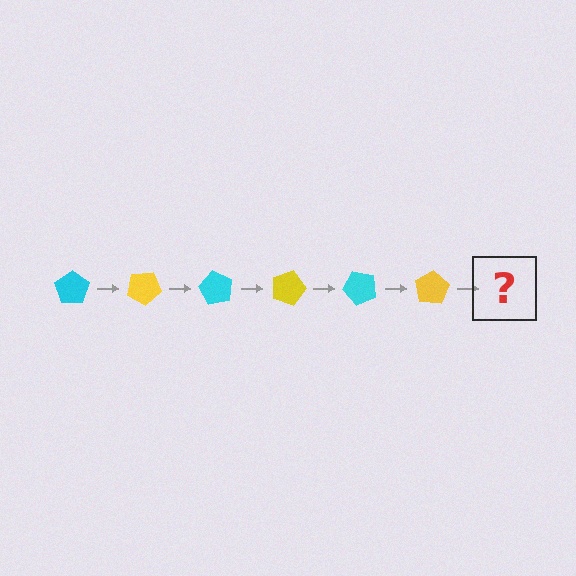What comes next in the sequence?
The next element should be a cyan pentagon, rotated 180 degrees from the start.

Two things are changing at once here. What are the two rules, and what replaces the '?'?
The two rules are that it rotates 30 degrees each step and the color cycles through cyan and yellow. The '?' should be a cyan pentagon, rotated 180 degrees from the start.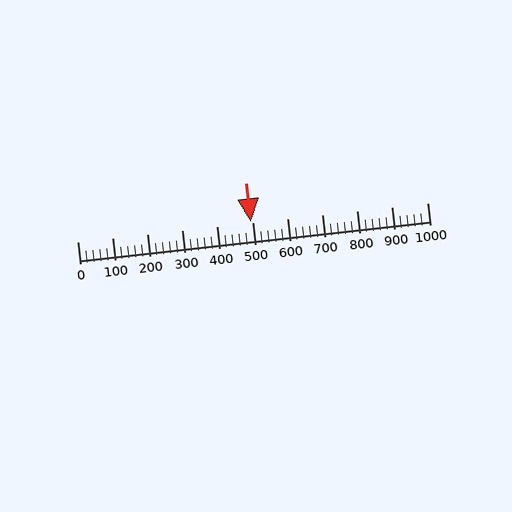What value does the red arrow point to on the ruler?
The red arrow points to approximately 497.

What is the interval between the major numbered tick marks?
The major tick marks are spaced 100 units apart.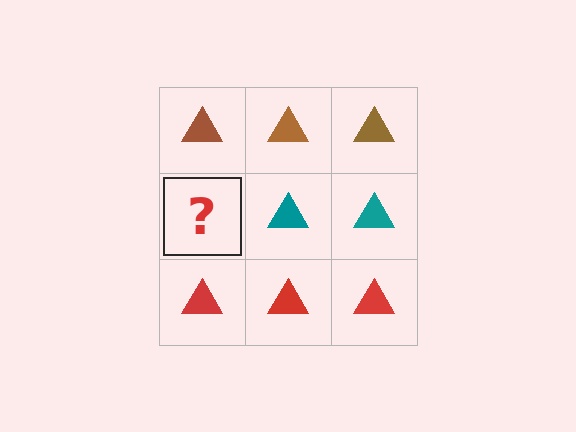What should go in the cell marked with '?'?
The missing cell should contain a teal triangle.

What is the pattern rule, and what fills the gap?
The rule is that each row has a consistent color. The gap should be filled with a teal triangle.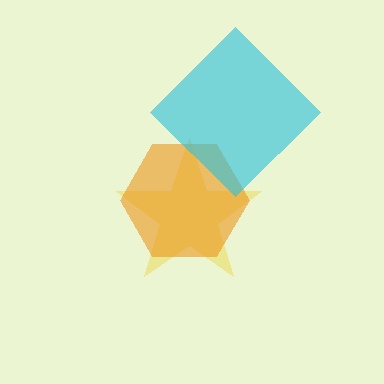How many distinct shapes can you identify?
There are 3 distinct shapes: a yellow star, an orange hexagon, a cyan diamond.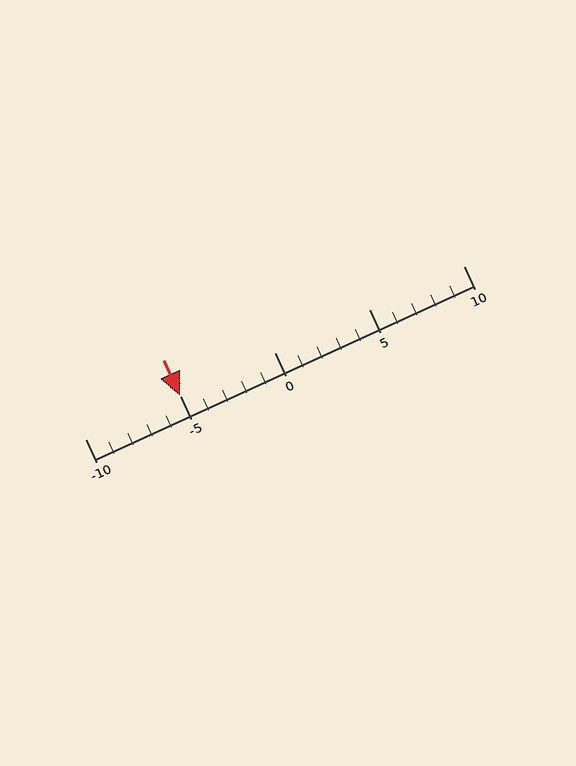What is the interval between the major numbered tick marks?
The major tick marks are spaced 5 units apart.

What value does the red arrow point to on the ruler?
The red arrow points to approximately -5.